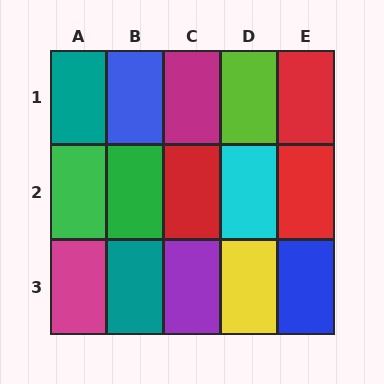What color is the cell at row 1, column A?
Teal.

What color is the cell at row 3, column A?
Magenta.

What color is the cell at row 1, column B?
Blue.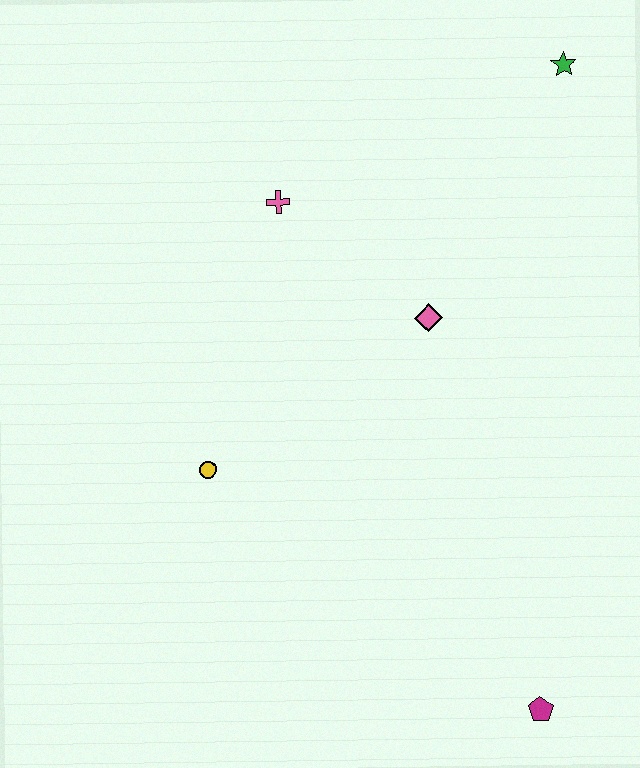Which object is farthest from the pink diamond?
The magenta pentagon is farthest from the pink diamond.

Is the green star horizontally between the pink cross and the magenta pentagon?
No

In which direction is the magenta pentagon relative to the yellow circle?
The magenta pentagon is to the right of the yellow circle.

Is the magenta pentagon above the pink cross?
No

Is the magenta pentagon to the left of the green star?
Yes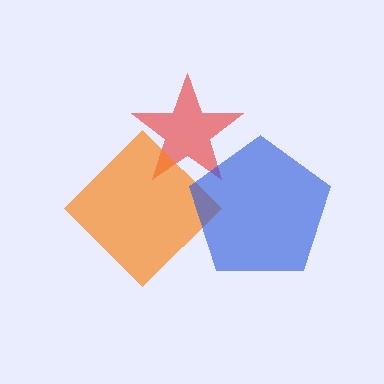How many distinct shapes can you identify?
There are 3 distinct shapes: a red star, an orange diamond, a blue pentagon.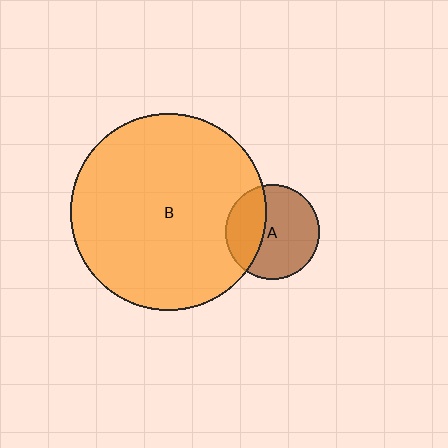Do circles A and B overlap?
Yes.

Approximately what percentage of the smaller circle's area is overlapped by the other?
Approximately 35%.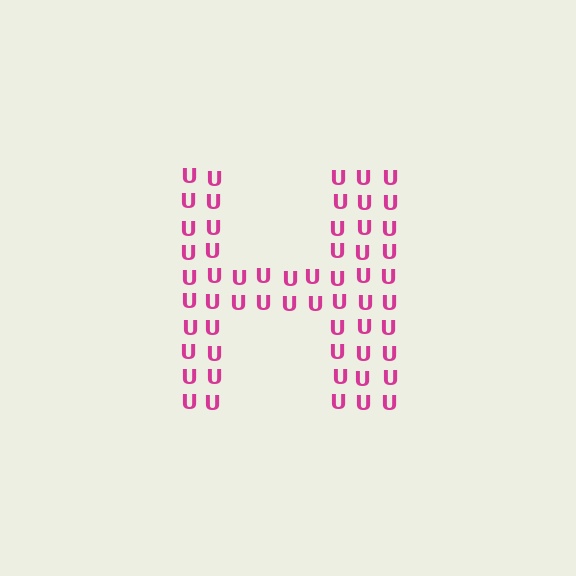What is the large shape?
The large shape is the letter H.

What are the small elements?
The small elements are letter U's.